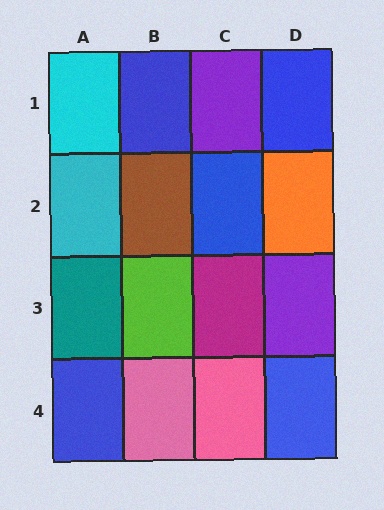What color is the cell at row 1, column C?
Purple.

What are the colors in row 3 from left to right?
Teal, lime, magenta, purple.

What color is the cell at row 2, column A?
Cyan.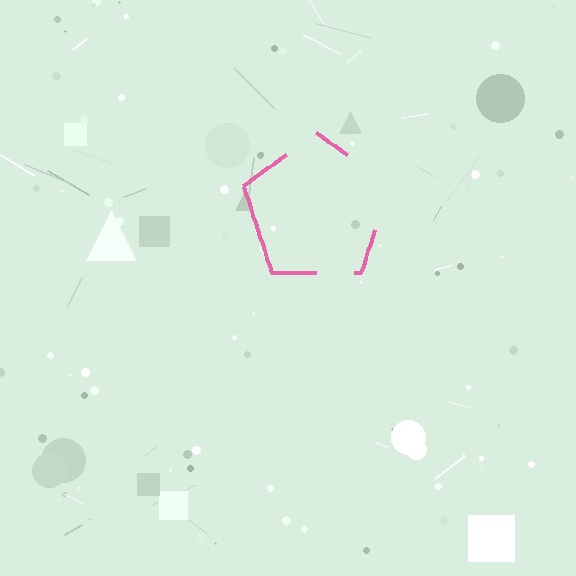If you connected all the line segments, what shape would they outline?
They would outline a pentagon.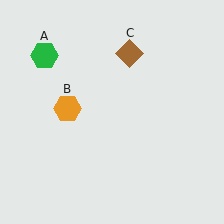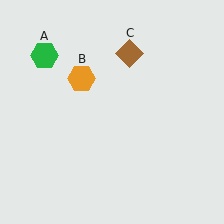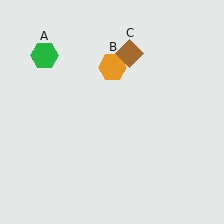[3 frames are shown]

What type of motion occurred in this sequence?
The orange hexagon (object B) rotated clockwise around the center of the scene.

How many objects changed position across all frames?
1 object changed position: orange hexagon (object B).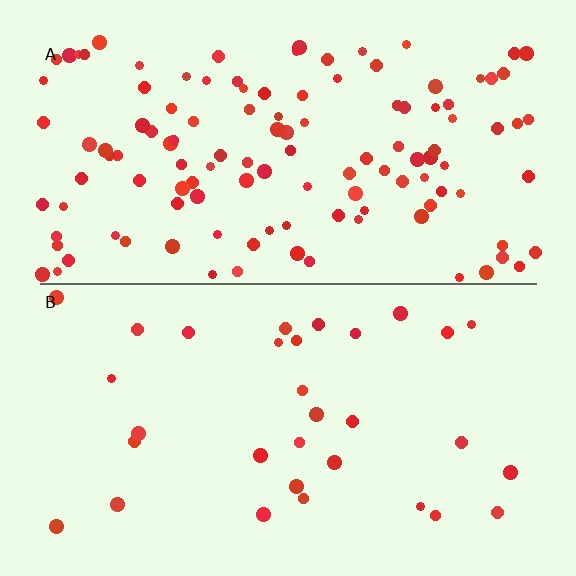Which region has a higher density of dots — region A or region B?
A (the top).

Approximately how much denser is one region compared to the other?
Approximately 3.8× — region A over region B.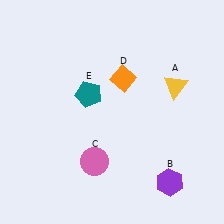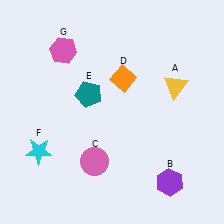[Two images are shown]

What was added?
A cyan star (F), a pink hexagon (G) were added in Image 2.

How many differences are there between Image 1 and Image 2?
There are 2 differences between the two images.